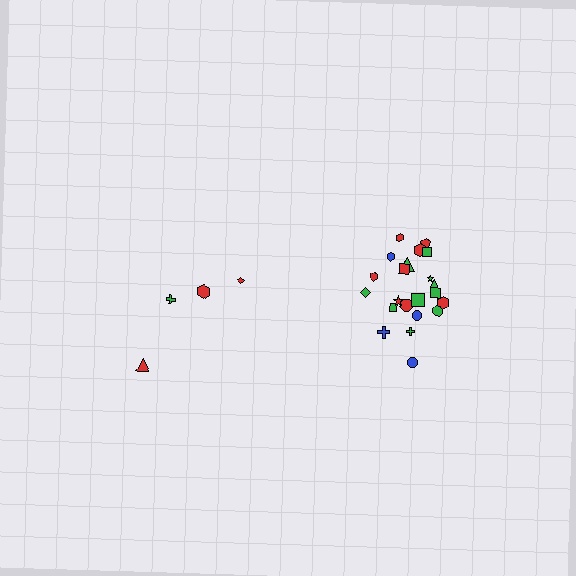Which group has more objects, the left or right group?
The right group.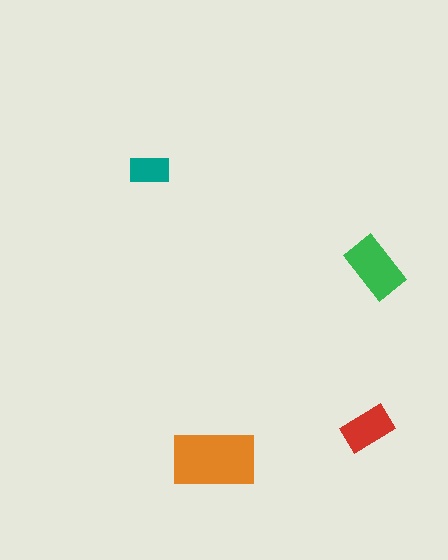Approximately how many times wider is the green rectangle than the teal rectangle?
About 1.5 times wider.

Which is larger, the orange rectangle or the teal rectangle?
The orange one.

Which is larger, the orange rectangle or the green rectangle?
The orange one.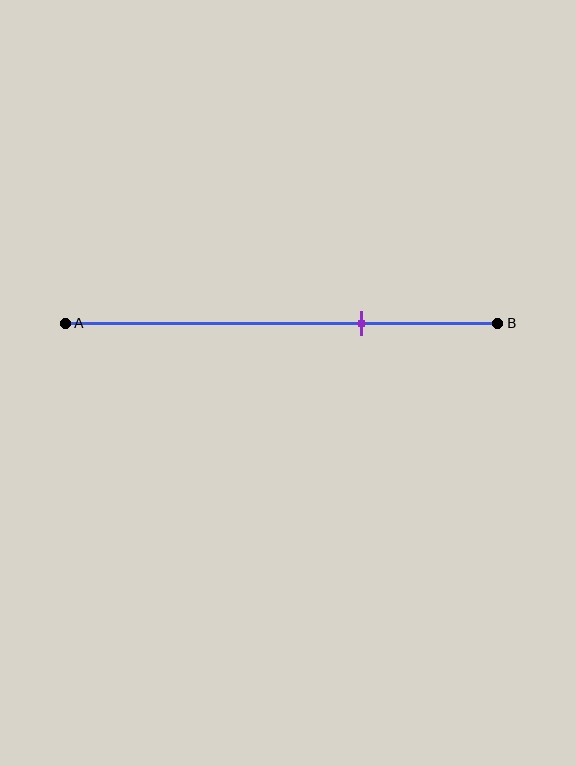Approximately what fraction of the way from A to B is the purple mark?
The purple mark is approximately 70% of the way from A to B.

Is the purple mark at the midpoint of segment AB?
No, the mark is at about 70% from A, not at the 50% midpoint.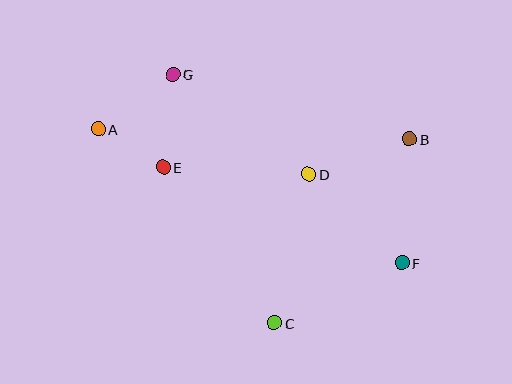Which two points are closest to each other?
Points A and E are closest to each other.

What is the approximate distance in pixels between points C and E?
The distance between C and E is approximately 191 pixels.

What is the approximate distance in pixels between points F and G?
The distance between F and G is approximately 297 pixels.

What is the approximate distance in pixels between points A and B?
The distance between A and B is approximately 312 pixels.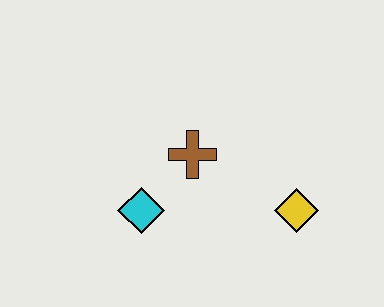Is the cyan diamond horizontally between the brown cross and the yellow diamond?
No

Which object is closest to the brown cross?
The cyan diamond is closest to the brown cross.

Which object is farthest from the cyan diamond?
The yellow diamond is farthest from the cyan diamond.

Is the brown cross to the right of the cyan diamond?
Yes